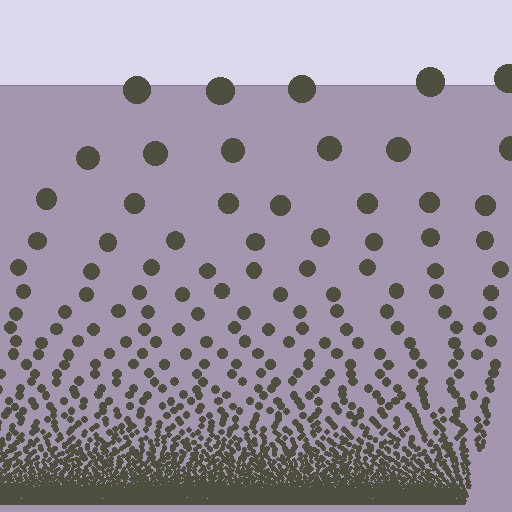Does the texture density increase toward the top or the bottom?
Density increases toward the bottom.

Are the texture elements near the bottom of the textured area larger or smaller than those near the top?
Smaller. The gradient is inverted — elements near the bottom are smaller and denser.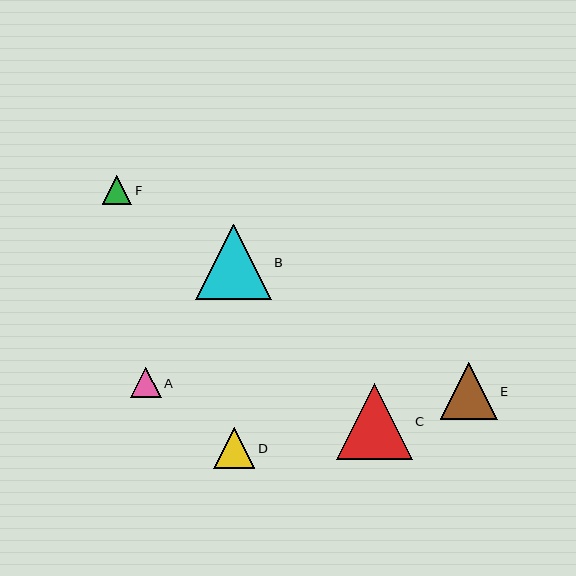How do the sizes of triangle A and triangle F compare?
Triangle A and triangle F are approximately the same size.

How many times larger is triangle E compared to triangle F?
Triangle E is approximately 1.9 times the size of triangle F.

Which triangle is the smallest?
Triangle F is the smallest with a size of approximately 30 pixels.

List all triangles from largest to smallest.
From largest to smallest: C, B, E, D, A, F.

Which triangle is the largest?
Triangle C is the largest with a size of approximately 75 pixels.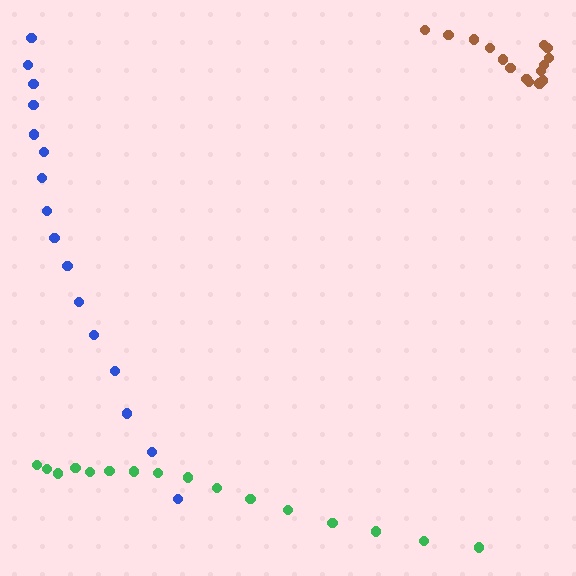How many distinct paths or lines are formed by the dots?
There are 3 distinct paths.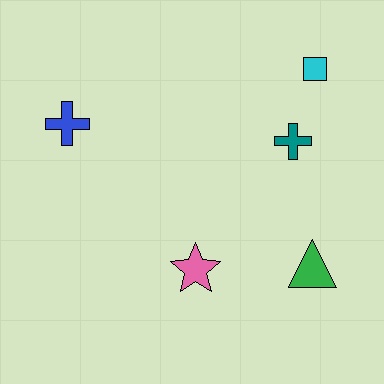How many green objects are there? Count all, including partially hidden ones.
There is 1 green object.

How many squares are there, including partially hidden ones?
There is 1 square.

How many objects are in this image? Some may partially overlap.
There are 5 objects.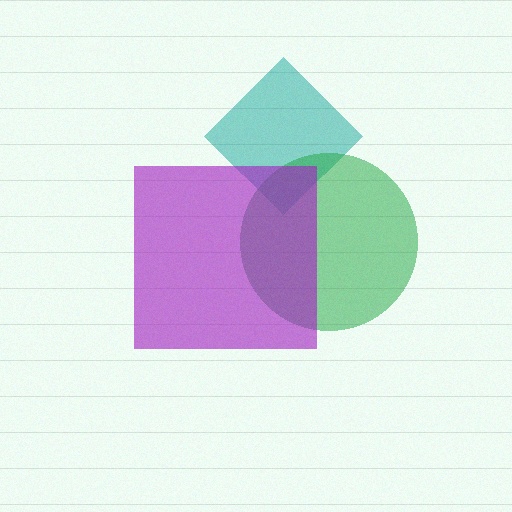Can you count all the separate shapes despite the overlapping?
Yes, there are 3 separate shapes.